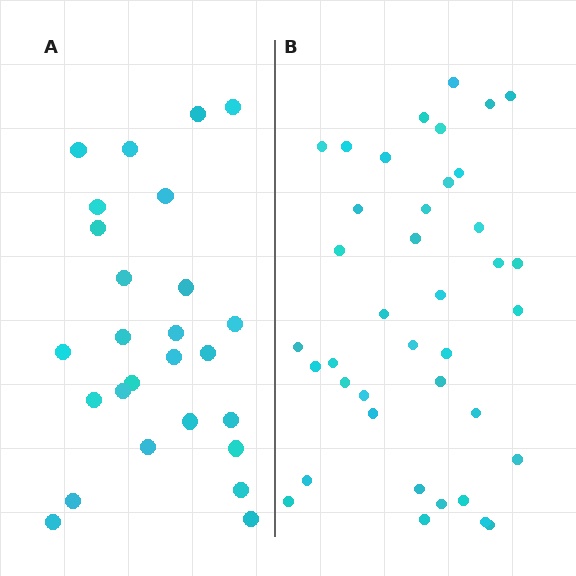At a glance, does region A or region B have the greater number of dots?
Region B (the right region) has more dots.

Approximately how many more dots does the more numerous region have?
Region B has approximately 15 more dots than region A.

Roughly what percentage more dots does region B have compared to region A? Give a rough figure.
About 50% more.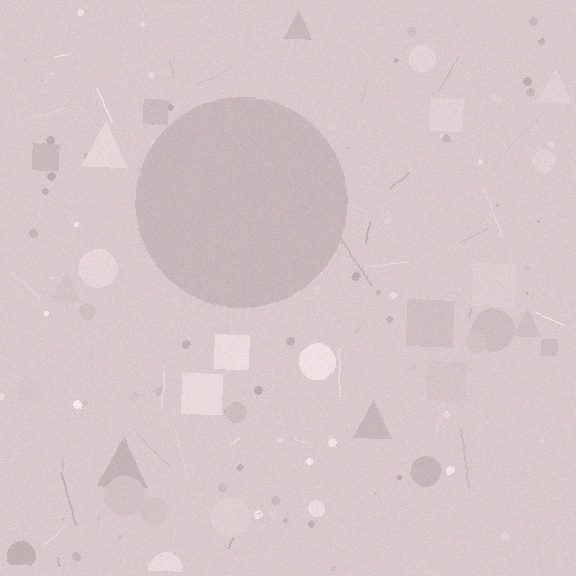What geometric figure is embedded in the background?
A circle is embedded in the background.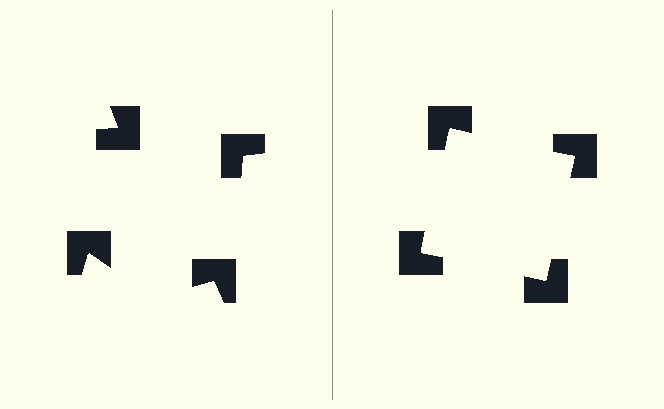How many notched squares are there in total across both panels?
8 — 4 on each side.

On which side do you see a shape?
An illusory square appears on the right side. On the left side the wedge cuts are rotated, so no coherent shape forms.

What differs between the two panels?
The notched squares are positioned identically on both sides; only the wedge orientations differ. On the right they align to a square; on the left they are misaligned.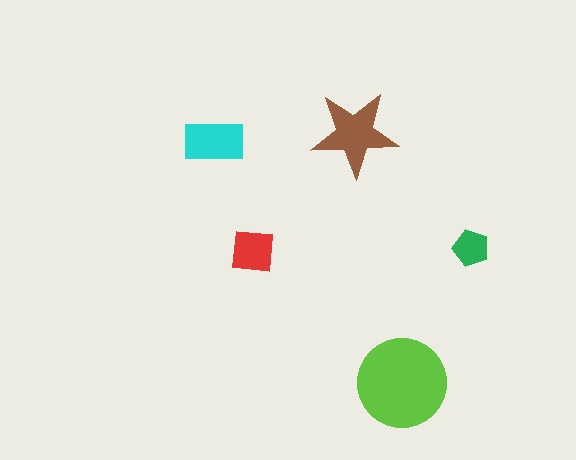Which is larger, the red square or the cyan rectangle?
The cyan rectangle.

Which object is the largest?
The lime circle.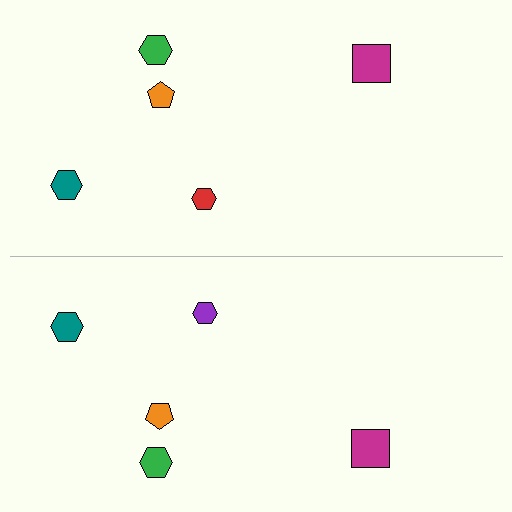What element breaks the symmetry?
The purple hexagon on the bottom side breaks the symmetry — its mirror counterpart is red.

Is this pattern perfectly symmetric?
No, the pattern is not perfectly symmetric. The purple hexagon on the bottom side breaks the symmetry — its mirror counterpart is red.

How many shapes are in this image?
There are 10 shapes in this image.